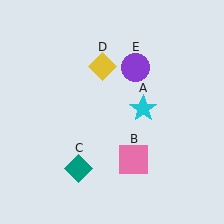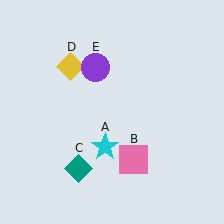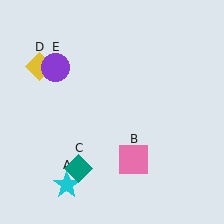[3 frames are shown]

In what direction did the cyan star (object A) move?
The cyan star (object A) moved down and to the left.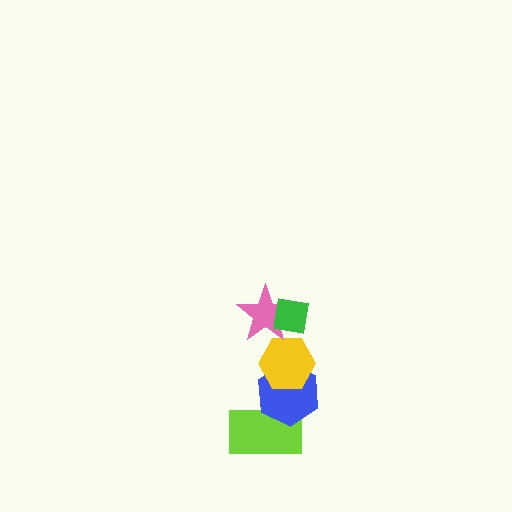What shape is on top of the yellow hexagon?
The pink star is on top of the yellow hexagon.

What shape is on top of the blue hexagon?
The yellow hexagon is on top of the blue hexagon.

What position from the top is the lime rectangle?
The lime rectangle is 5th from the top.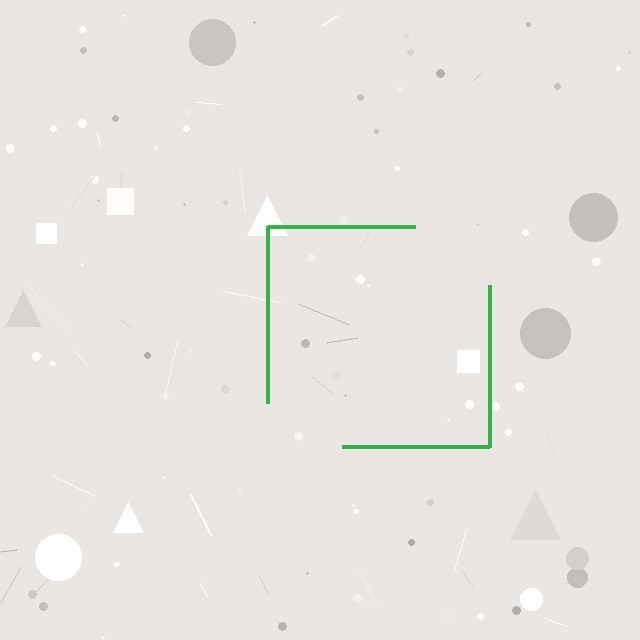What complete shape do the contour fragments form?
The contour fragments form a square.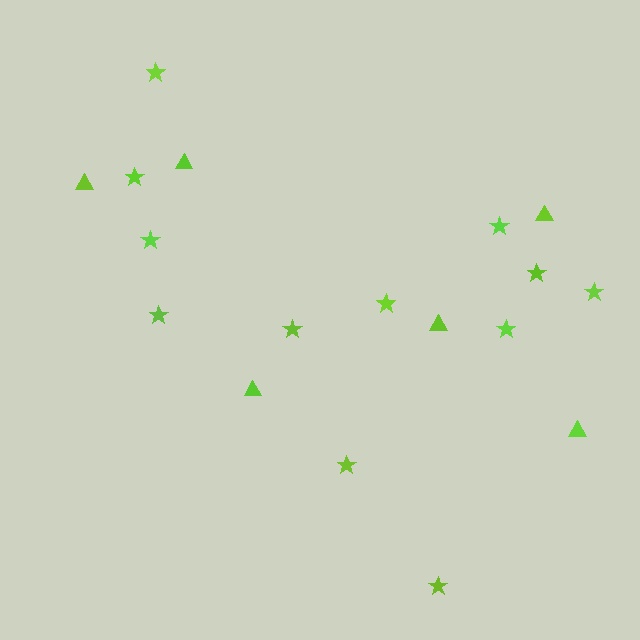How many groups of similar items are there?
There are 2 groups: one group of triangles (6) and one group of stars (12).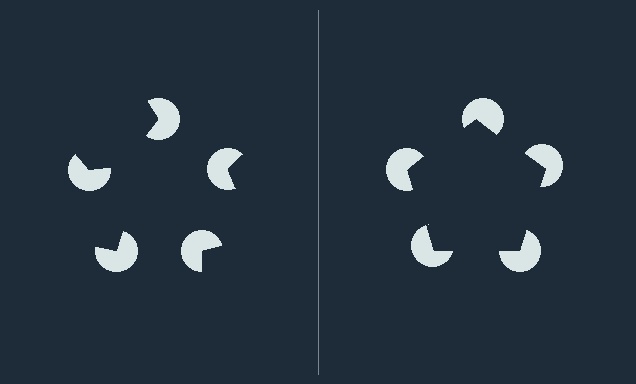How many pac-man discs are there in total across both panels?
10 — 5 on each side.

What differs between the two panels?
The pac-man discs are positioned identically on both sides; only the wedge orientations differ. On the right they align to a pentagon; on the left they are misaligned.